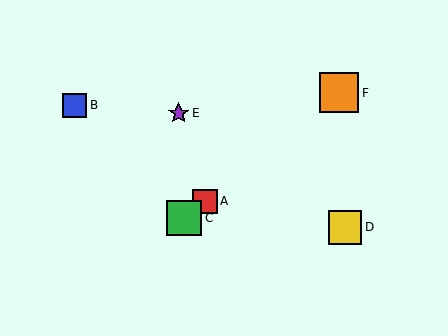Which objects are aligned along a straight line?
Objects A, C, F are aligned along a straight line.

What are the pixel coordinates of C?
Object C is at (184, 218).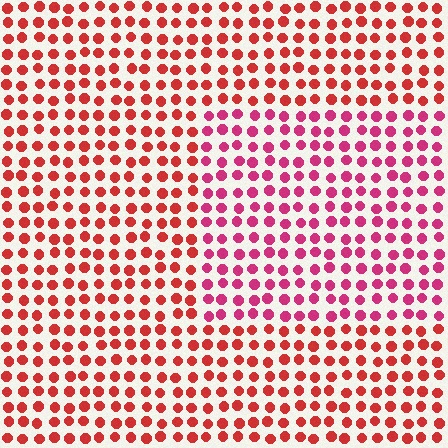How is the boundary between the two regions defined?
The boundary is defined purely by a slight shift in hue (about 29 degrees). Spacing, size, and orientation are identical on both sides.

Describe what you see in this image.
The image is filled with small red elements in a uniform arrangement. A rectangle-shaped region is visible where the elements are tinted to a slightly different hue, forming a subtle color boundary.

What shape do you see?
I see a rectangle.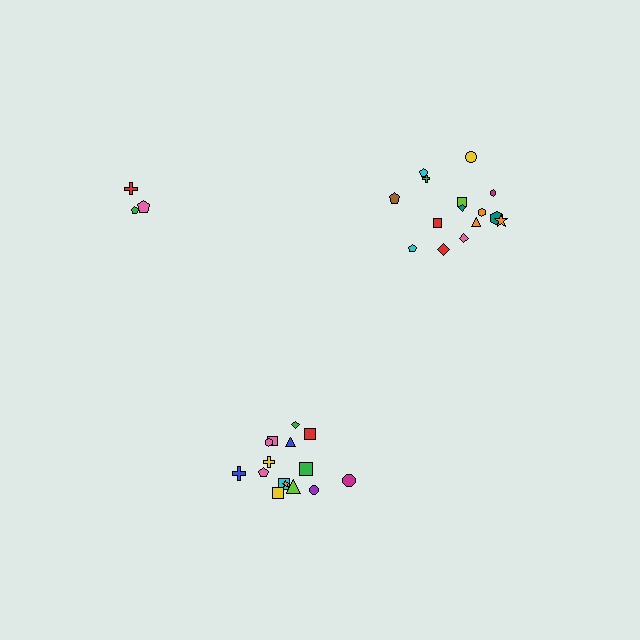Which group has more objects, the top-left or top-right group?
The top-right group.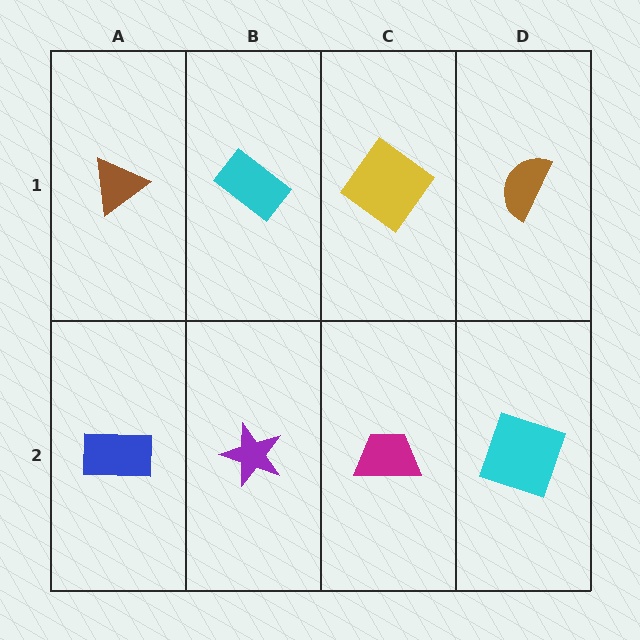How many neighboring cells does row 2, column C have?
3.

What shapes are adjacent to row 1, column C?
A magenta trapezoid (row 2, column C), a cyan rectangle (row 1, column B), a brown semicircle (row 1, column D).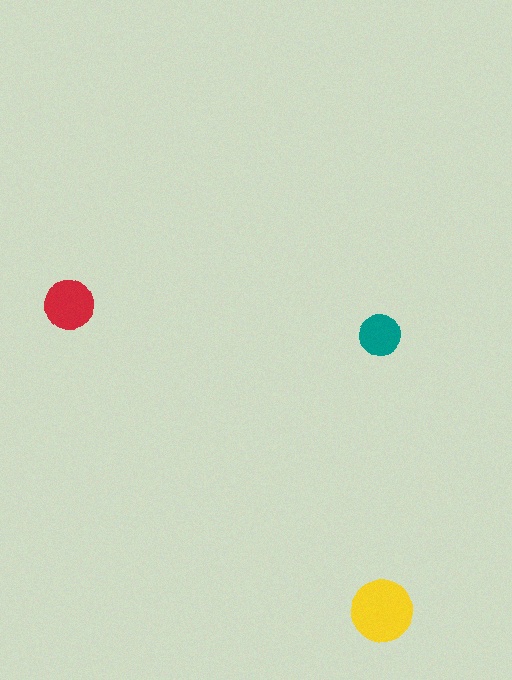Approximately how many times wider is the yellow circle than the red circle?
About 1.5 times wider.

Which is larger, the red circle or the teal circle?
The red one.